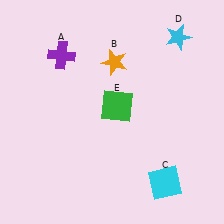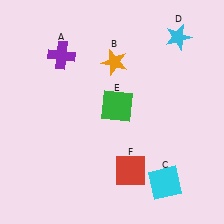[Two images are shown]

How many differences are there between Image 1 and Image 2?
There is 1 difference between the two images.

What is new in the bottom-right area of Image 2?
A red square (F) was added in the bottom-right area of Image 2.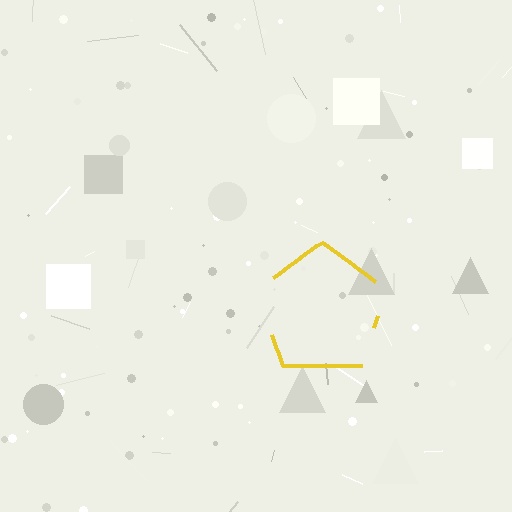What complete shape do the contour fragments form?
The contour fragments form a pentagon.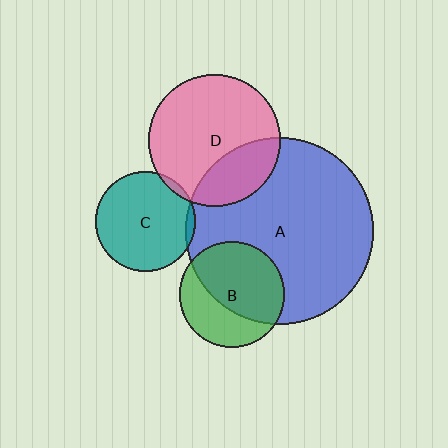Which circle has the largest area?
Circle A (blue).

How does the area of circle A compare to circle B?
Approximately 3.2 times.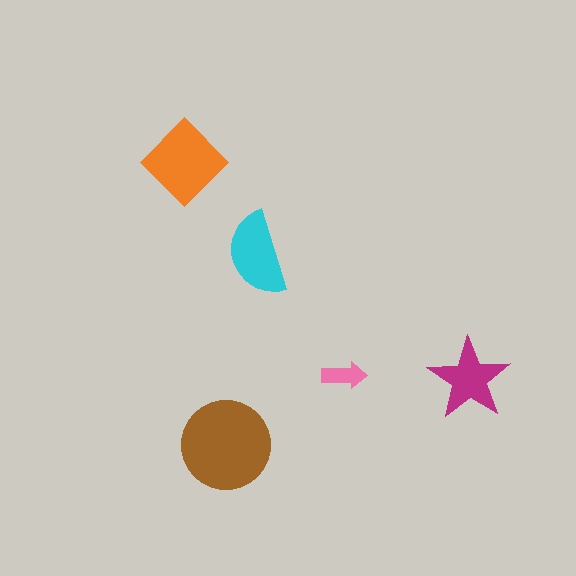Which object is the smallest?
The pink arrow.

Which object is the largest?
The brown circle.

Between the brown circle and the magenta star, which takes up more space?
The brown circle.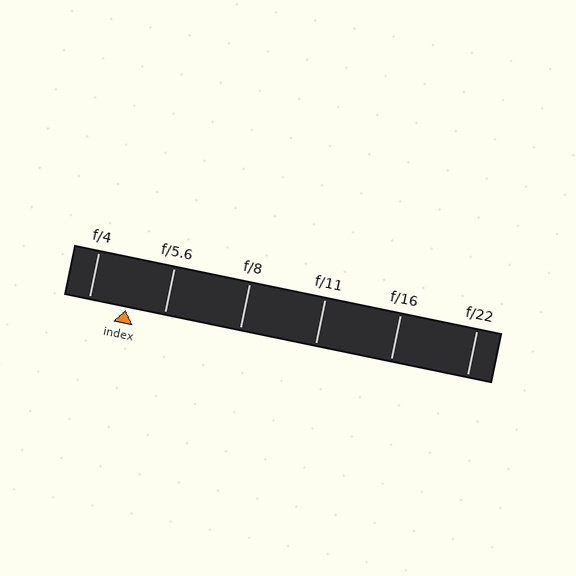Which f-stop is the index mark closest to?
The index mark is closest to f/5.6.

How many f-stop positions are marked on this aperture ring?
There are 6 f-stop positions marked.